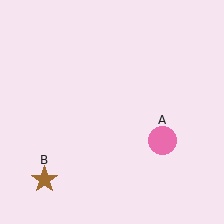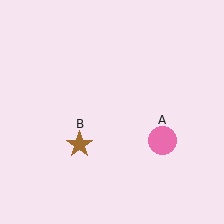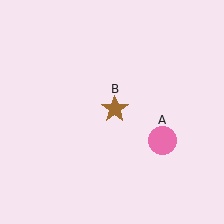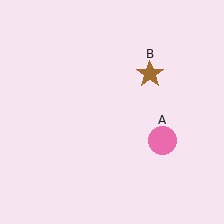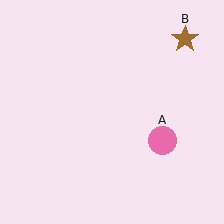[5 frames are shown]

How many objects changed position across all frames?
1 object changed position: brown star (object B).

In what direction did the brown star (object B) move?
The brown star (object B) moved up and to the right.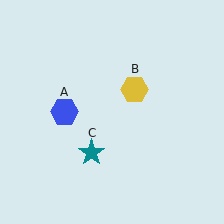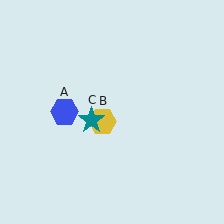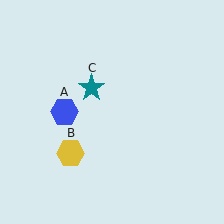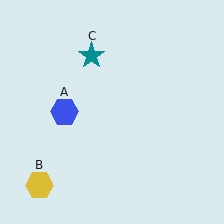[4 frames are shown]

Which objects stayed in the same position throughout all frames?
Blue hexagon (object A) remained stationary.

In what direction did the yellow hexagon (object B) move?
The yellow hexagon (object B) moved down and to the left.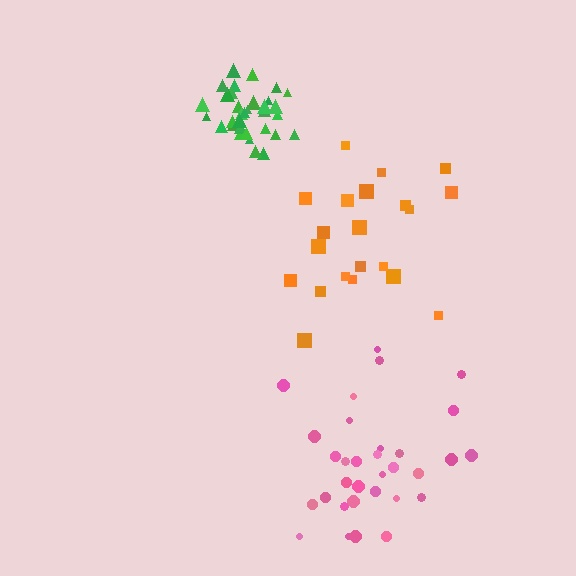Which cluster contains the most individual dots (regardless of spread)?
Green (34).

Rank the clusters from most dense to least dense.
green, orange, pink.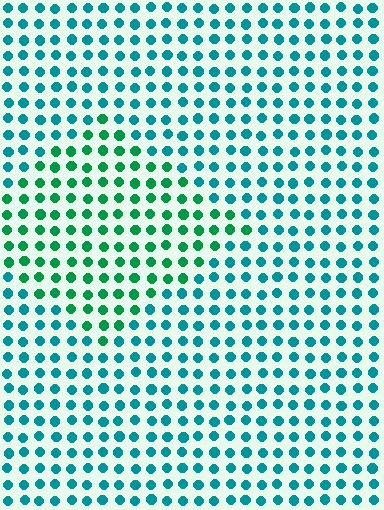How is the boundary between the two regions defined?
The boundary is defined purely by a slight shift in hue (about 33 degrees). Spacing, size, and orientation are identical on both sides.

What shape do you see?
I see a diamond.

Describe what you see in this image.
The image is filled with small teal elements in a uniform arrangement. A diamond-shaped region is visible where the elements are tinted to a slightly different hue, forming a subtle color boundary.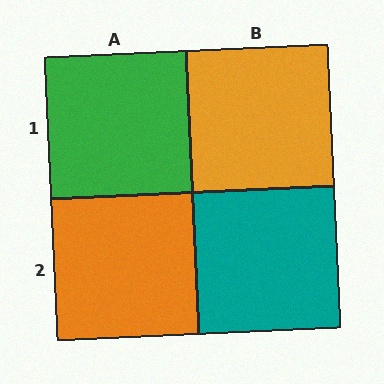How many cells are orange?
2 cells are orange.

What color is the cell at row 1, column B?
Orange.